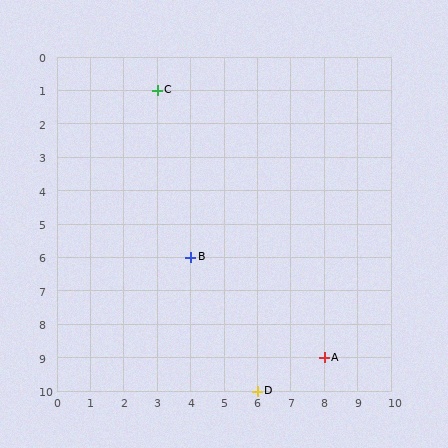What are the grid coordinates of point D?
Point D is at grid coordinates (6, 10).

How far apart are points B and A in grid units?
Points B and A are 4 columns and 3 rows apart (about 5.0 grid units diagonally).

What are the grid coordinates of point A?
Point A is at grid coordinates (8, 9).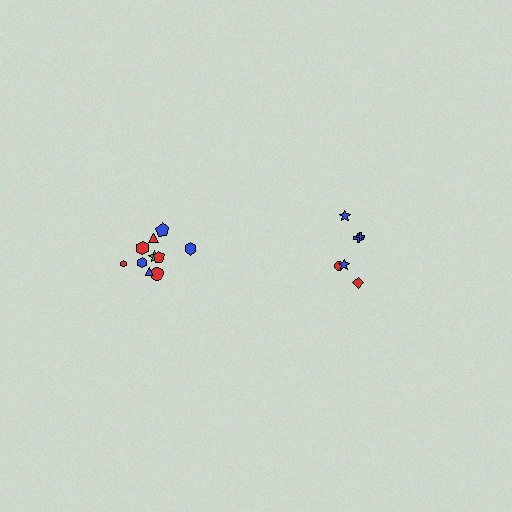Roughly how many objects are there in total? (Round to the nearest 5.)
Roughly 15 objects in total.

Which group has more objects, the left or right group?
The left group.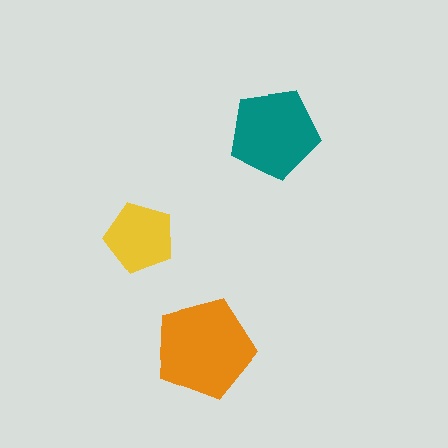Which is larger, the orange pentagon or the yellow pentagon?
The orange one.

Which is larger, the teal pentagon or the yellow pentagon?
The teal one.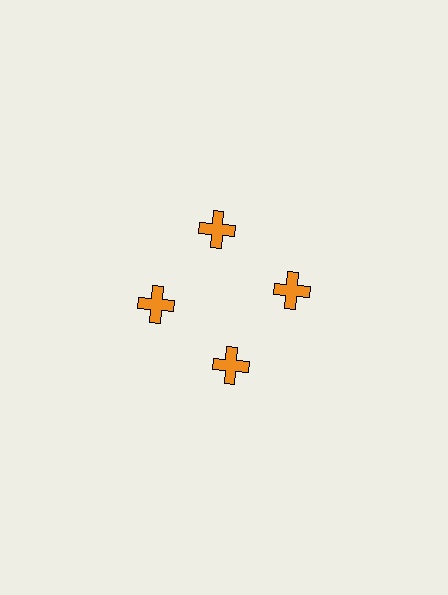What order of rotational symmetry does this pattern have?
This pattern has 4-fold rotational symmetry.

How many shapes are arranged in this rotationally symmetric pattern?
There are 4 shapes, arranged in 4 groups of 1.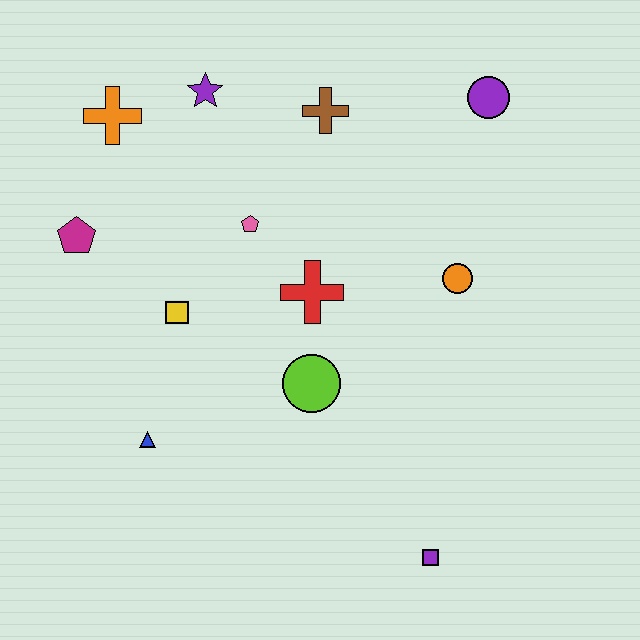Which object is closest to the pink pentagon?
The red cross is closest to the pink pentagon.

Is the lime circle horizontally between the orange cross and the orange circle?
Yes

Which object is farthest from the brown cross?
The purple square is farthest from the brown cross.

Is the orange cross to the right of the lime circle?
No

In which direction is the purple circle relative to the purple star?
The purple circle is to the right of the purple star.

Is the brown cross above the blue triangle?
Yes